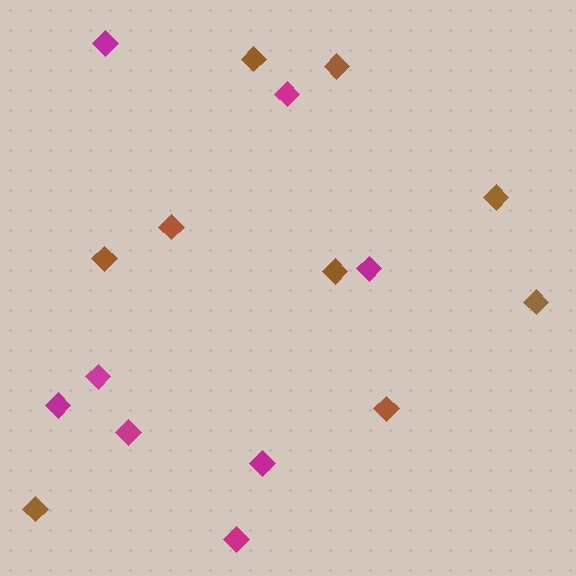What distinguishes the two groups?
There are 2 groups: one group of magenta diamonds (8) and one group of brown diamonds (9).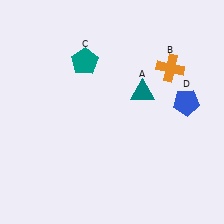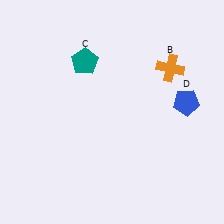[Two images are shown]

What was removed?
The teal triangle (A) was removed in Image 2.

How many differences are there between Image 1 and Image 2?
There is 1 difference between the two images.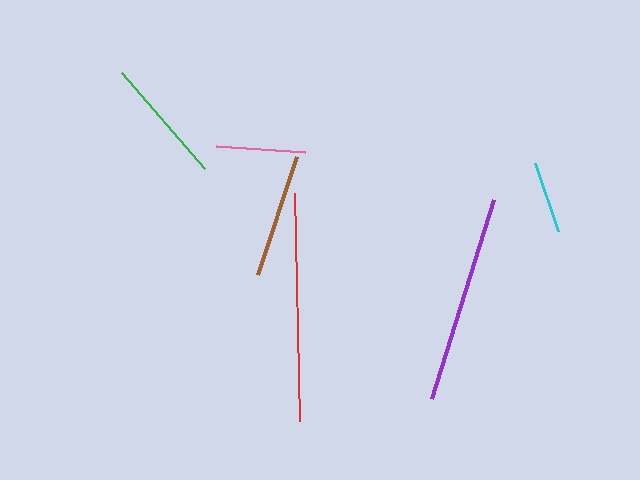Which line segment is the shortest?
The cyan line is the shortest at approximately 72 pixels.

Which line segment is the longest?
The red line is the longest at approximately 228 pixels.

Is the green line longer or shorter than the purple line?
The purple line is longer than the green line.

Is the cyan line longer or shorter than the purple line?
The purple line is longer than the cyan line.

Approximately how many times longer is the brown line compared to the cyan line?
The brown line is approximately 1.7 times the length of the cyan line.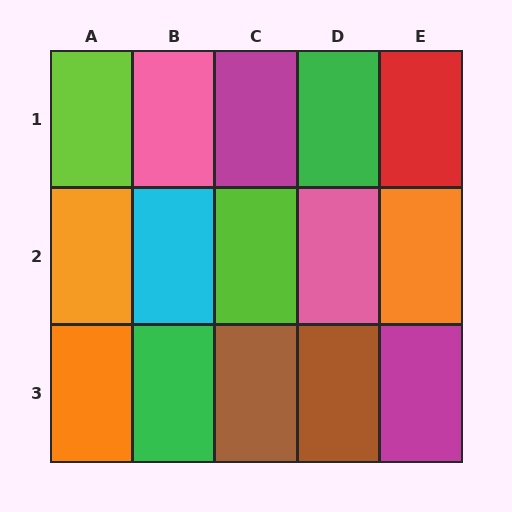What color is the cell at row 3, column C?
Brown.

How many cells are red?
1 cell is red.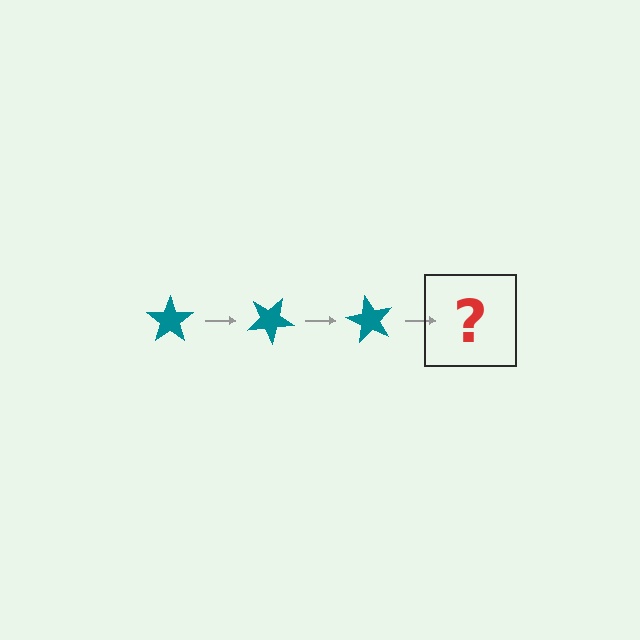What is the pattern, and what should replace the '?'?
The pattern is that the star rotates 30 degrees each step. The '?' should be a teal star rotated 90 degrees.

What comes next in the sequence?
The next element should be a teal star rotated 90 degrees.